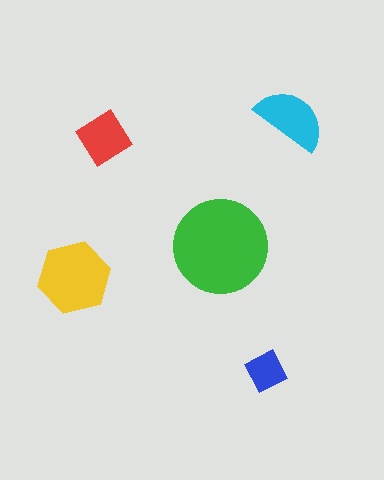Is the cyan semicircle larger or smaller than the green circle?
Smaller.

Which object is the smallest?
The blue square.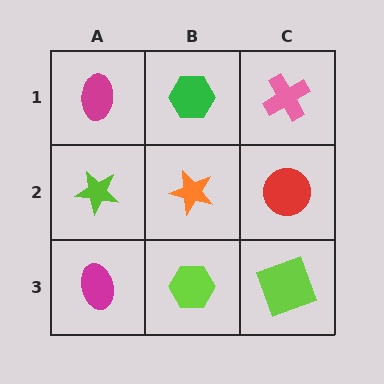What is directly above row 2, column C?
A pink cross.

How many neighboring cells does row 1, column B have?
3.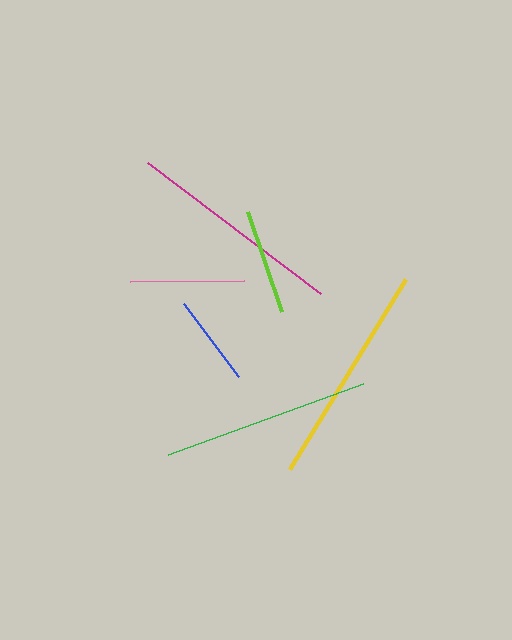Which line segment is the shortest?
The blue line is the shortest at approximately 91 pixels.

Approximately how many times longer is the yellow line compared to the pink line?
The yellow line is approximately 1.9 times the length of the pink line.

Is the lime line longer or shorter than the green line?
The green line is longer than the lime line.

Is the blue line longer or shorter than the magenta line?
The magenta line is longer than the blue line.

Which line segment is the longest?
The yellow line is the longest at approximately 222 pixels.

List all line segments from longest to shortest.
From longest to shortest: yellow, magenta, green, pink, lime, blue.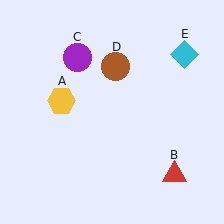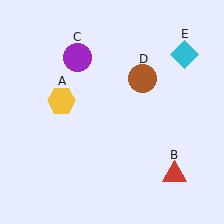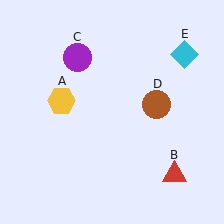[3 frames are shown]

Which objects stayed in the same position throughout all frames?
Yellow hexagon (object A) and red triangle (object B) and purple circle (object C) and cyan diamond (object E) remained stationary.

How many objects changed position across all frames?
1 object changed position: brown circle (object D).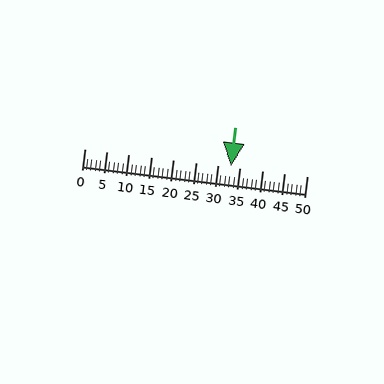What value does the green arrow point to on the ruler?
The green arrow points to approximately 33.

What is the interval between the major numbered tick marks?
The major tick marks are spaced 5 units apart.